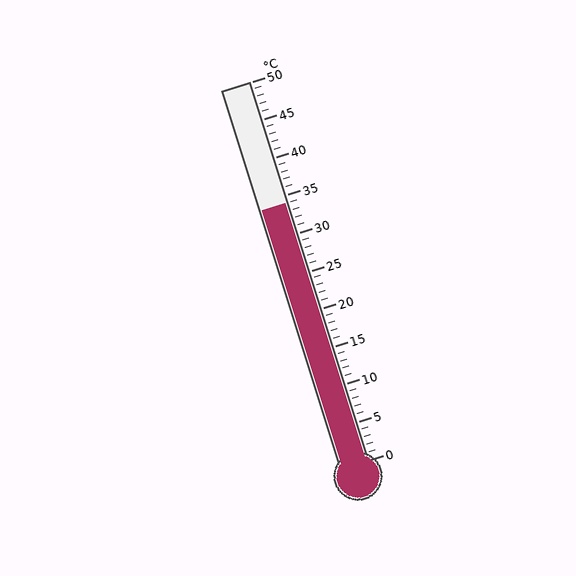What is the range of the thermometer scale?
The thermometer scale ranges from 0°C to 50°C.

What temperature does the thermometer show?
The thermometer shows approximately 34°C.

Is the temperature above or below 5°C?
The temperature is above 5°C.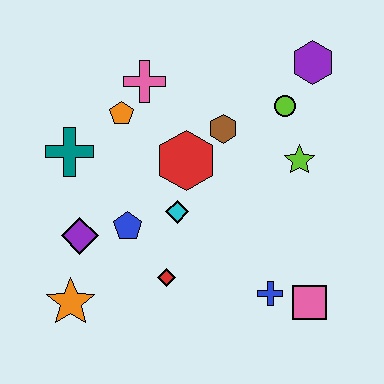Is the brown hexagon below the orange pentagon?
Yes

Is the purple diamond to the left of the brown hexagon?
Yes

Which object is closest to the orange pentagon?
The pink cross is closest to the orange pentagon.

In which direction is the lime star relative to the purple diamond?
The lime star is to the right of the purple diamond.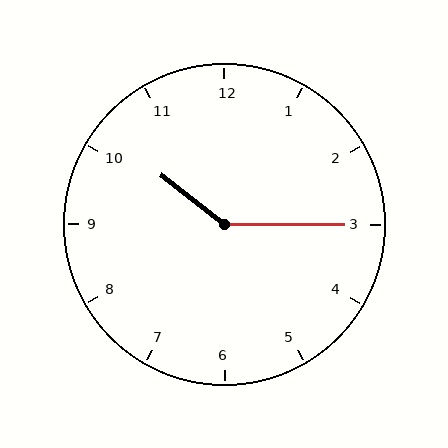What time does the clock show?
10:15.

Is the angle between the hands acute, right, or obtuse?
It is obtuse.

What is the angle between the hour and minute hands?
Approximately 142 degrees.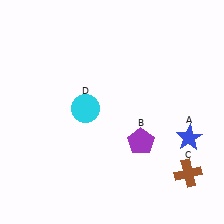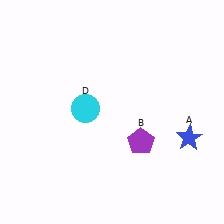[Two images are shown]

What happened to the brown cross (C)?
The brown cross (C) was removed in Image 2. It was in the bottom-right area of Image 1.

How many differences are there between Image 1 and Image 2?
There is 1 difference between the two images.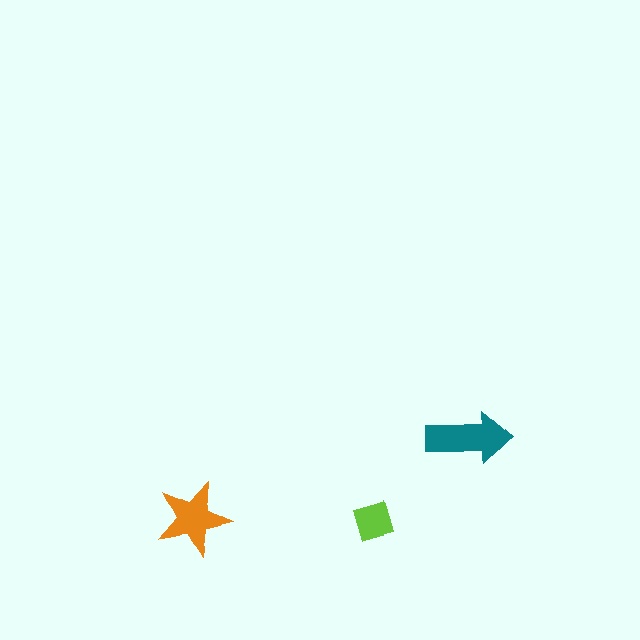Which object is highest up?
The teal arrow is topmost.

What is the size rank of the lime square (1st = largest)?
3rd.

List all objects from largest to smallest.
The teal arrow, the orange star, the lime square.